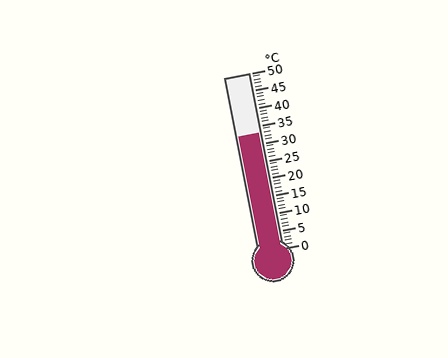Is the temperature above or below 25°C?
The temperature is above 25°C.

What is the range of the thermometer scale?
The thermometer scale ranges from 0°C to 50°C.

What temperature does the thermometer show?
The thermometer shows approximately 33°C.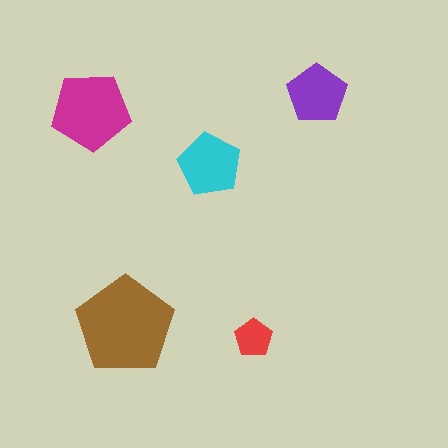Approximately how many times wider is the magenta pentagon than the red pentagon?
About 2 times wider.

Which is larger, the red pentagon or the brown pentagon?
The brown one.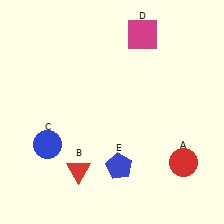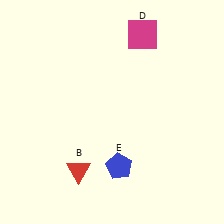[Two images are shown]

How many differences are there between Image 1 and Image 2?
There are 2 differences between the two images.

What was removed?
The red circle (A), the blue circle (C) were removed in Image 2.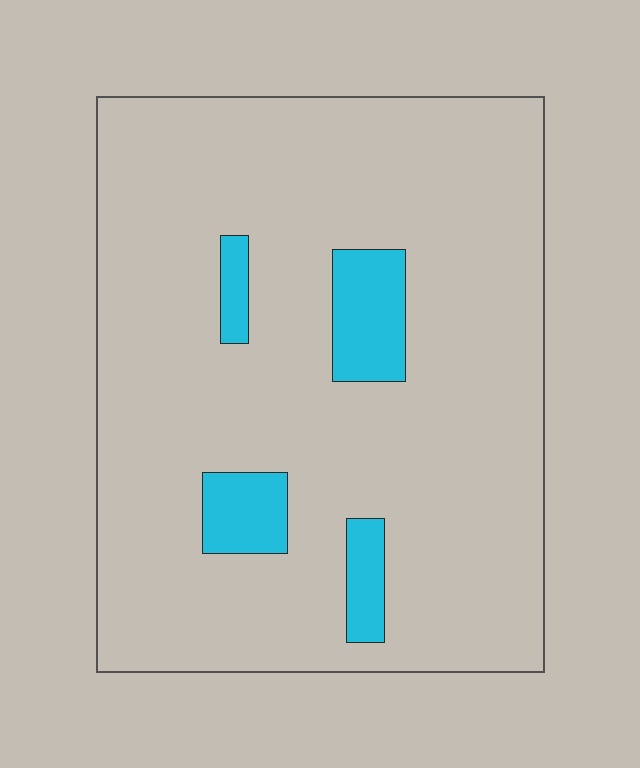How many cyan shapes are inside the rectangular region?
4.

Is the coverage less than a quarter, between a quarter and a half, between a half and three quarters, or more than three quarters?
Less than a quarter.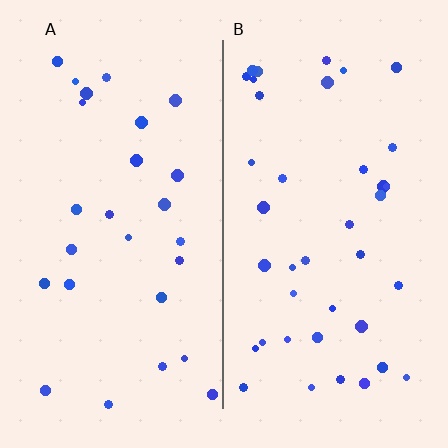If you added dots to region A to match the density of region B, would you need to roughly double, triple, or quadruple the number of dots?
Approximately double.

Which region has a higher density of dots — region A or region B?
B (the right).